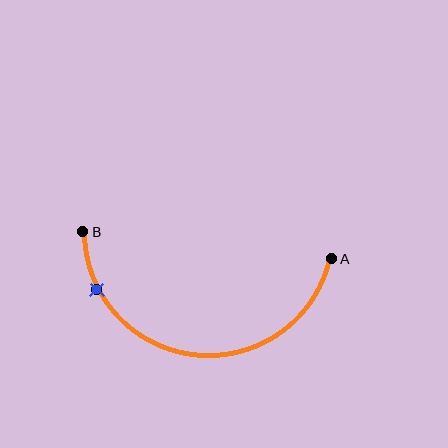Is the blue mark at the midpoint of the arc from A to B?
No. The blue mark lies on the arc but is closer to endpoint B. The arc midpoint would be at the point on the curve equidistant along the arc from both A and B.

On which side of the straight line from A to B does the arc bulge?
The arc bulges below the straight line connecting A and B.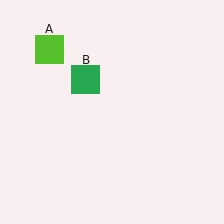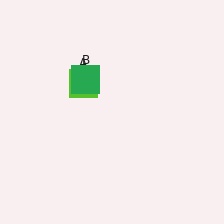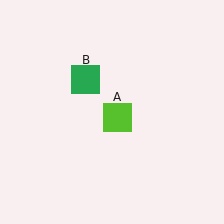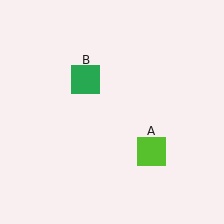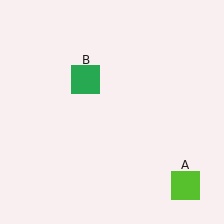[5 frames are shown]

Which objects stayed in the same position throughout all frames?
Green square (object B) remained stationary.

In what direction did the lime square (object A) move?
The lime square (object A) moved down and to the right.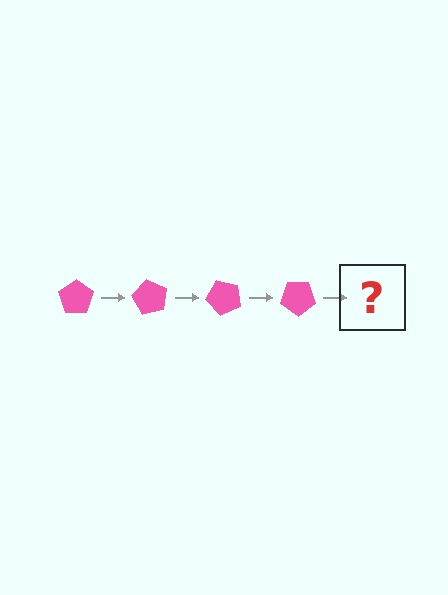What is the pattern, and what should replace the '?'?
The pattern is that the pentagon rotates 60 degrees each step. The '?' should be a pink pentagon rotated 240 degrees.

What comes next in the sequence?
The next element should be a pink pentagon rotated 240 degrees.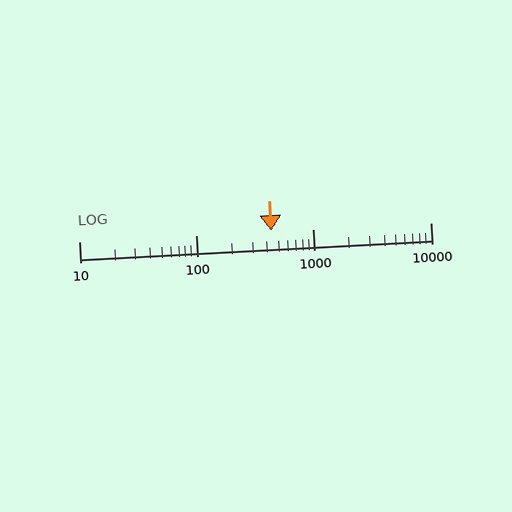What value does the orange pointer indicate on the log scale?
The pointer indicates approximately 440.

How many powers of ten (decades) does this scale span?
The scale spans 3 decades, from 10 to 10000.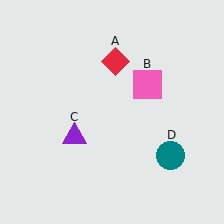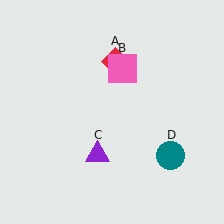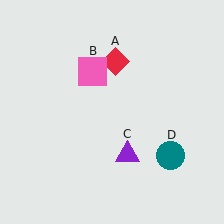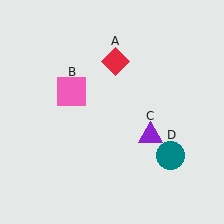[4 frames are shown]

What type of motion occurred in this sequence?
The pink square (object B), purple triangle (object C) rotated counterclockwise around the center of the scene.